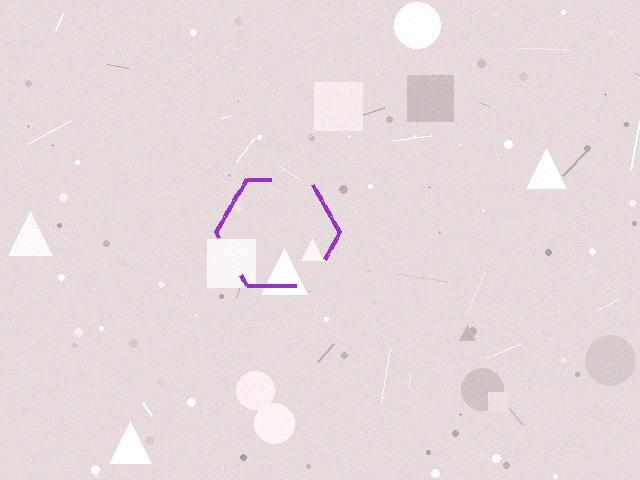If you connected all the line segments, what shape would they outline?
They would outline a hexagon.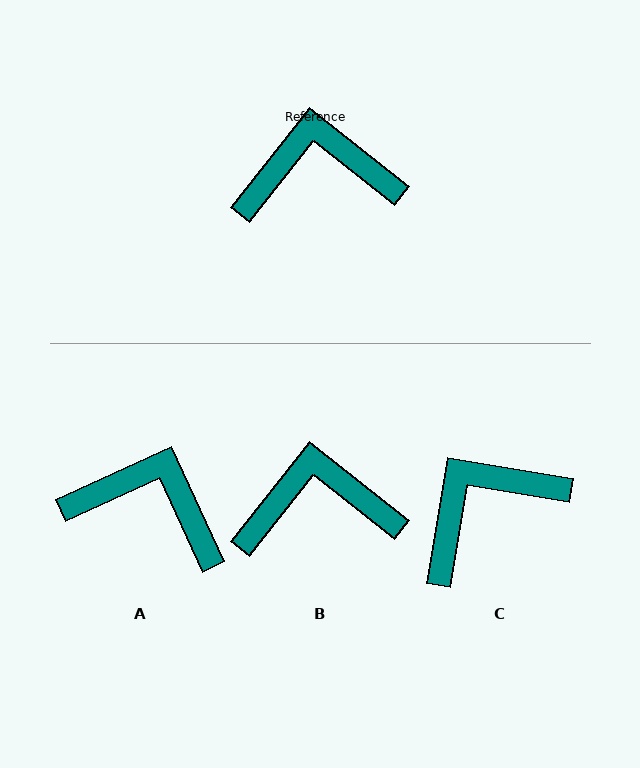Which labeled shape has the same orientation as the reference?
B.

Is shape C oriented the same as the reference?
No, it is off by about 29 degrees.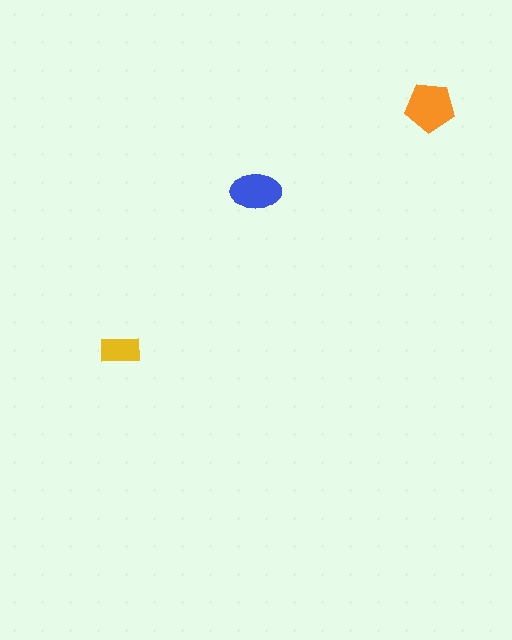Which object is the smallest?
The yellow rectangle.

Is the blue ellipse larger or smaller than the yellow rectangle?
Larger.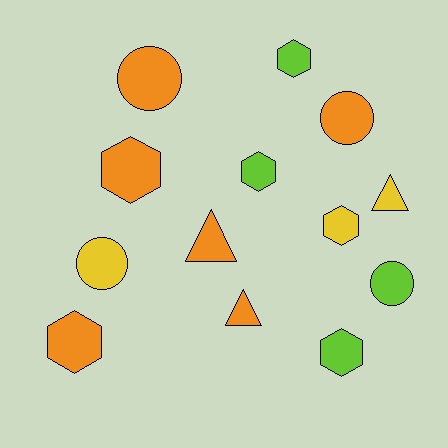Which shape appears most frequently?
Hexagon, with 6 objects.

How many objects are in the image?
There are 13 objects.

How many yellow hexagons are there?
There is 1 yellow hexagon.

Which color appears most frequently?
Orange, with 6 objects.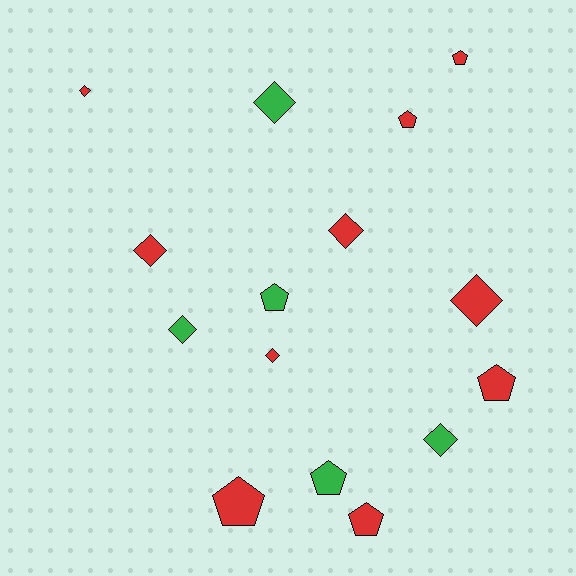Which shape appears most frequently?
Diamond, with 8 objects.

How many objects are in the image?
There are 15 objects.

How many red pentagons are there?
There are 5 red pentagons.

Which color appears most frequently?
Red, with 10 objects.